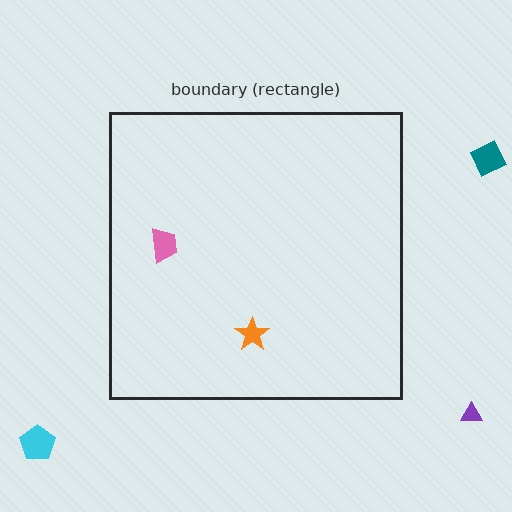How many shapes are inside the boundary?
2 inside, 3 outside.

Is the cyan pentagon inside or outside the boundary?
Outside.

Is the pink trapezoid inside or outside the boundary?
Inside.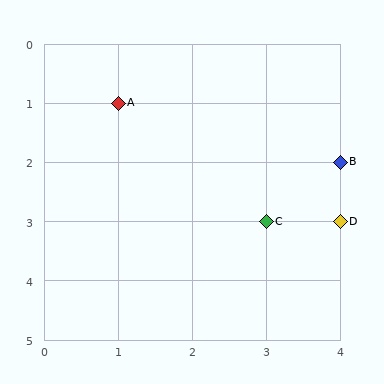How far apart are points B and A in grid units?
Points B and A are 3 columns and 1 row apart (about 3.2 grid units diagonally).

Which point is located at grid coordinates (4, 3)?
Point D is at (4, 3).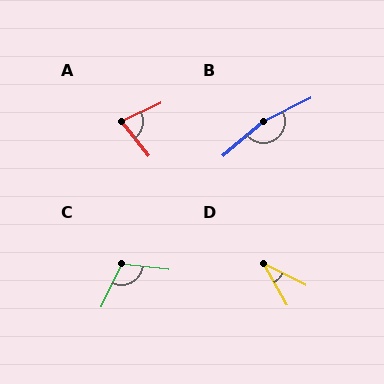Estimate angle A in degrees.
Approximately 76 degrees.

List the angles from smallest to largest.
D (33°), A (76°), C (109°), B (166°).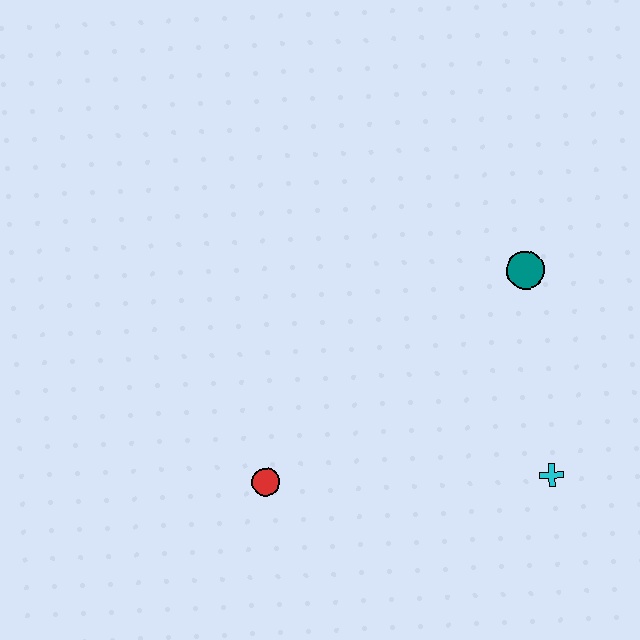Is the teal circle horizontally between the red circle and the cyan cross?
Yes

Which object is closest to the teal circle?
The cyan cross is closest to the teal circle.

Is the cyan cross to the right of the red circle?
Yes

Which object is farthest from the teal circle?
The red circle is farthest from the teal circle.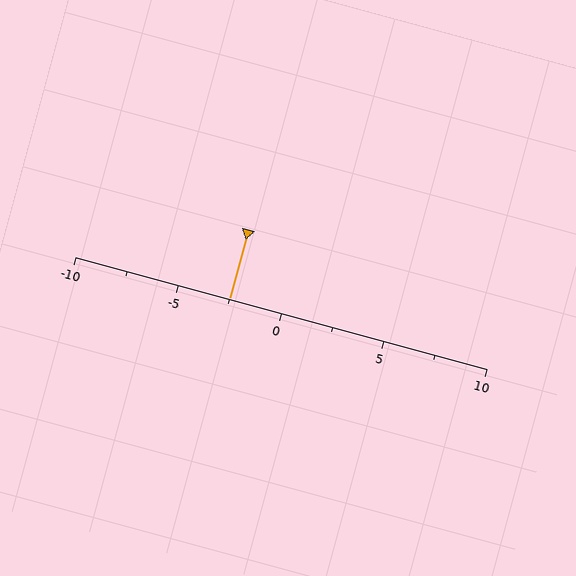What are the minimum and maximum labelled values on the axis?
The axis runs from -10 to 10.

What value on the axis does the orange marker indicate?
The marker indicates approximately -2.5.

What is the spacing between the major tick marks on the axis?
The major ticks are spaced 5 apart.